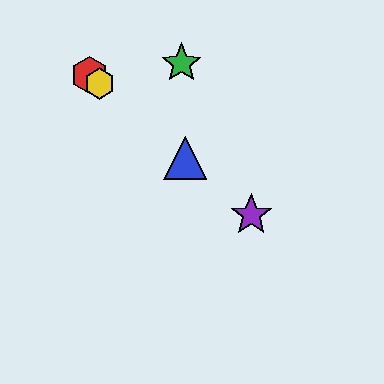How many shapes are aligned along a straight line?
4 shapes (the red hexagon, the blue triangle, the yellow hexagon, the purple star) are aligned along a straight line.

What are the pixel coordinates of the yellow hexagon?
The yellow hexagon is at (99, 83).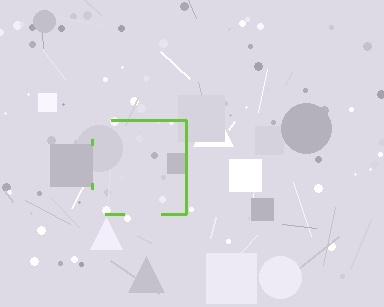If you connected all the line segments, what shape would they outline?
They would outline a square.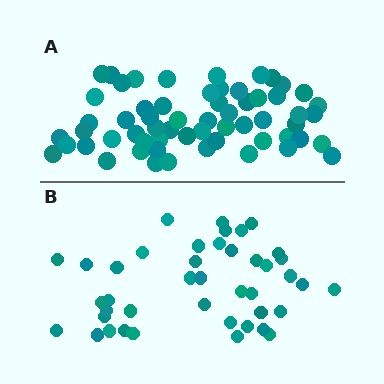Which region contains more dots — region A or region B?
Region A (the top region) has more dots.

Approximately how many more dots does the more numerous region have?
Region A has approximately 20 more dots than region B.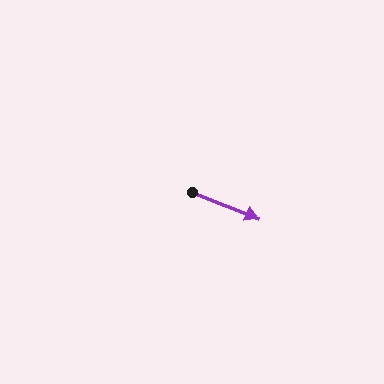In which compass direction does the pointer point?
East.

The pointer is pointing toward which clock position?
Roughly 4 o'clock.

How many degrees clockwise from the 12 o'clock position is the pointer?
Approximately 112 degrees.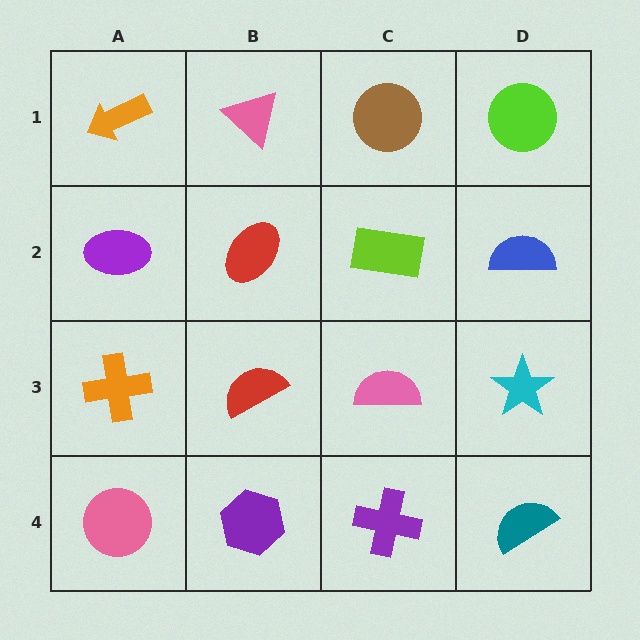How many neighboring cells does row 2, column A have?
3.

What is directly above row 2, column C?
A brown circle.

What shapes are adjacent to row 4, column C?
A pink semicircle (row 3, column C), a purple hexagon (row 4, column B), a teal semicircle (row 4, column D).